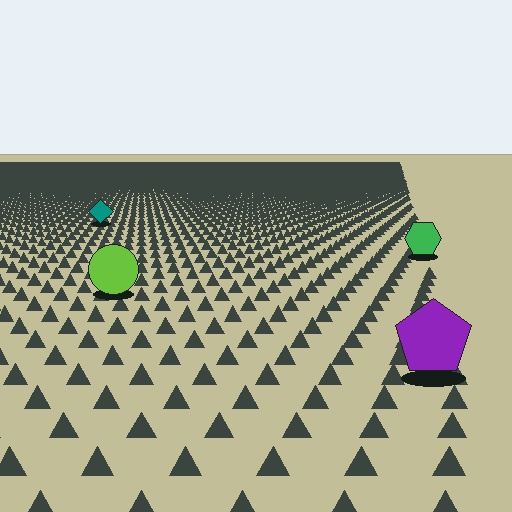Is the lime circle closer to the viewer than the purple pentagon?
No. The purple pentagon is closer — you can tell from the texture gradient: the ground texture is coarser near it.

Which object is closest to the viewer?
The purple pentagon is closest. The texture marks near it are larger and more spread out.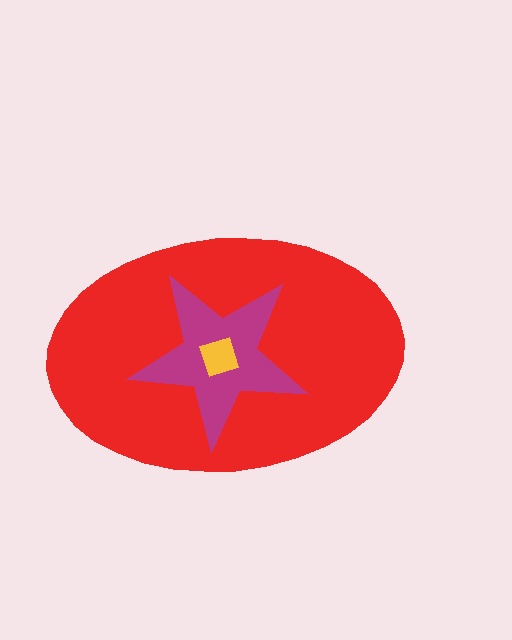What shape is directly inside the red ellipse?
The magenta star.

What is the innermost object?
The yellow square.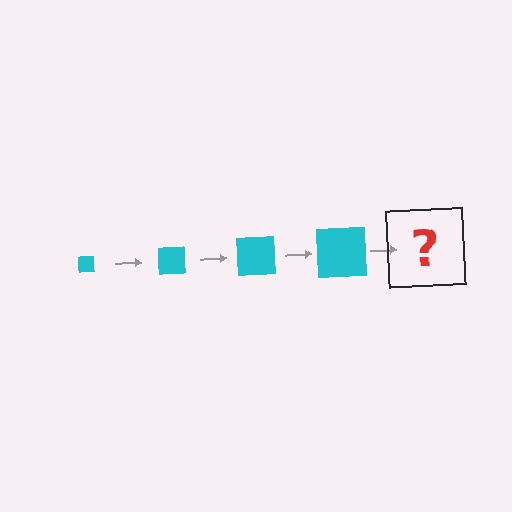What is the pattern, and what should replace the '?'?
The pattern is that the square gets progressively larger each step. The '?' should be a cyan square, larger than the previous one.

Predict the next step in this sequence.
The next step is a cyan square, larger than the previous one.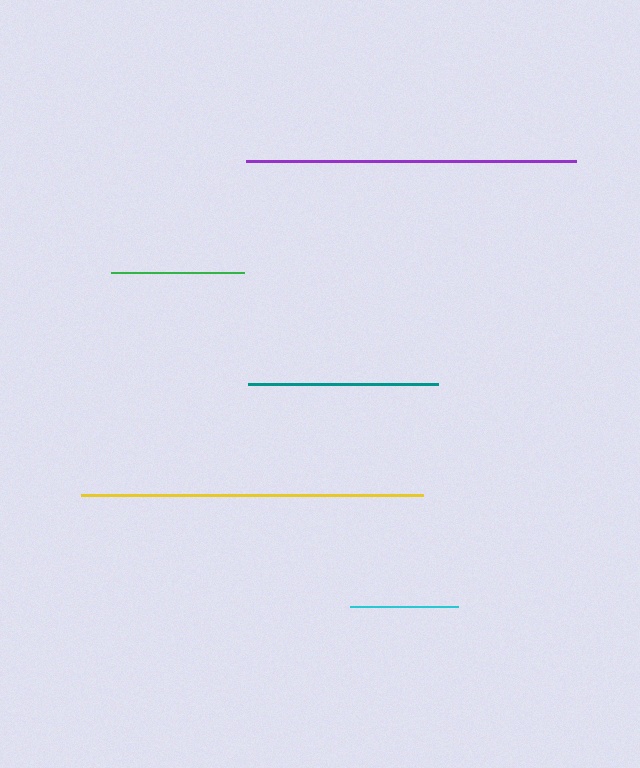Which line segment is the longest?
The yellow line is the longest at approximately 342 pixels.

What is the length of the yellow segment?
The yellow segment is approximately 342 pixels long.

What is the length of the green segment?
The green segment is approximately 133 pixels long.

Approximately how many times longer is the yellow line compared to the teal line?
The yellow line is approximately 1.8 times the length of the teal line.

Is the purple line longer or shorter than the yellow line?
The yellow line is longer than the purple line.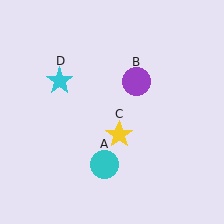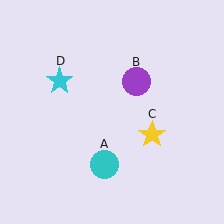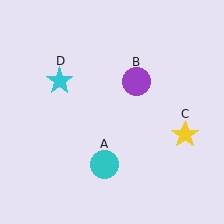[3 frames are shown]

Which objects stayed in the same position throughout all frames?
Cyan circle (object A) and purple circle (object B) and cyan star (object D) remained stationary.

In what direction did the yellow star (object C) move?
The yellow star (object C) moved right.